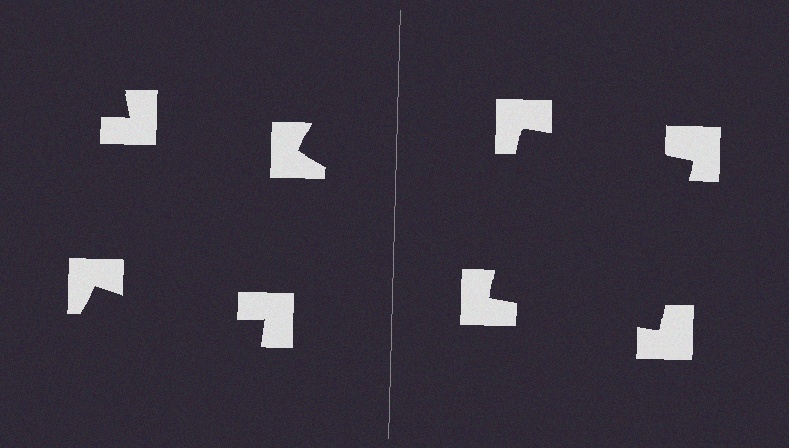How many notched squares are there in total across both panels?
8 — 4 on each side.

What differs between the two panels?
The notched squares are positioned identically on both sides; only the wedge orientations differ. On the right they align to a square; on the left they are misaligned.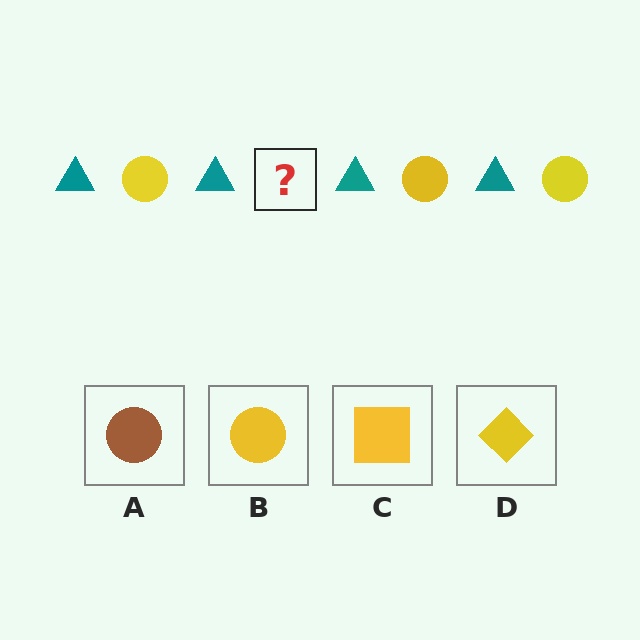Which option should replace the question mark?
Option B.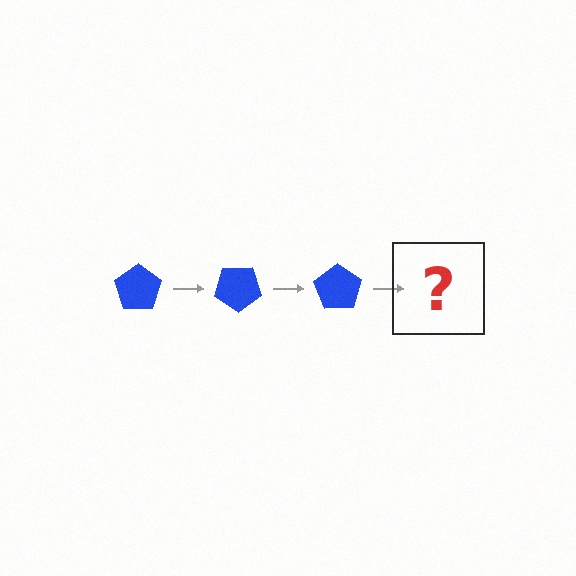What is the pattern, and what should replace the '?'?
The pattern is that the pentagon rotates 35 degrees each step. The '?' should be a blue pentagon rotated 105 degrees.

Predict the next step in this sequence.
The next step is a blue pentagon rotated 105 degrees.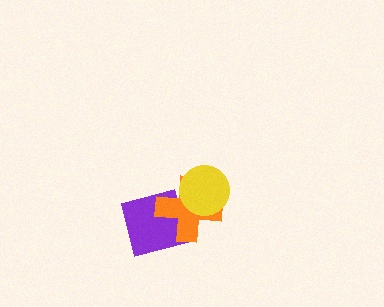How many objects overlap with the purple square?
1 object overlaps with the purple square.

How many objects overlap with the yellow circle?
1 object overlaps with the yellow circle.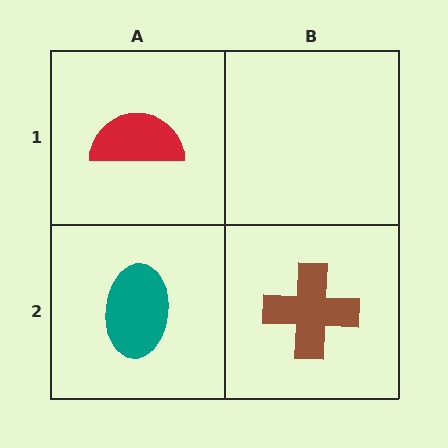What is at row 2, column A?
A teal ellipse.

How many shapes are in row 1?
1 shape.